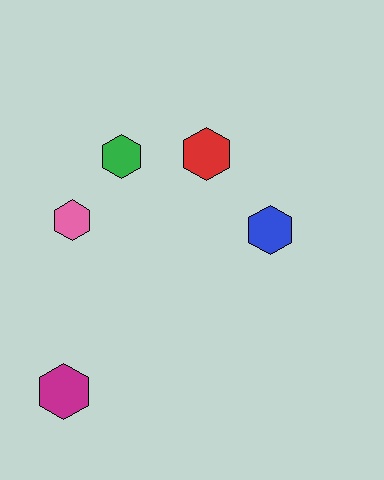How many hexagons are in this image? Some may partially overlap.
There are 5 hexagons.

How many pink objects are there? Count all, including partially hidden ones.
There is 1 pink object.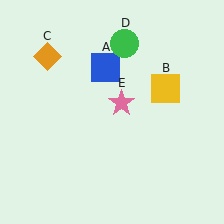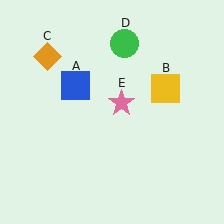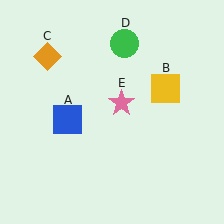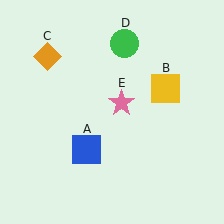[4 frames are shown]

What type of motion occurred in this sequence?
The blue square (object A) rotated counterclockwise around the center of the scene.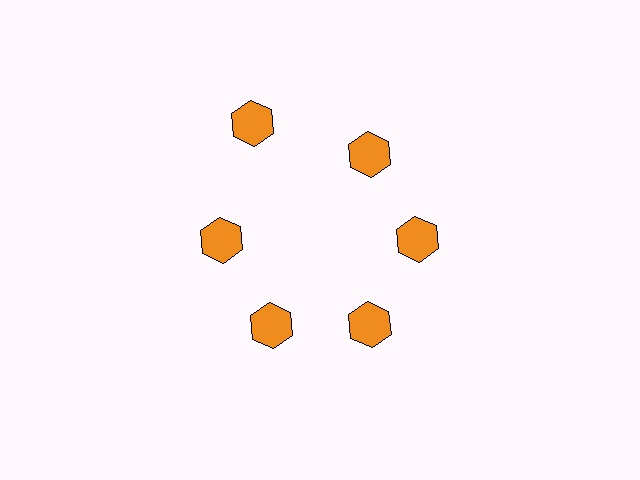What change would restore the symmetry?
The symmetry would be restored by moving it inward, back onto the ring so that all 6 hexagons sit at equal angles and equal distance from the center.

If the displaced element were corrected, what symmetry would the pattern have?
It would have 6-fold rotational symmetry — the pattern would map onto itself every 60 degrees.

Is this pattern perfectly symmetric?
No. The 6 orange hexagons are arranged in a ring, but one element near the 11 o'clock position is pushed outward from the center, breaking the 6-fold rotational symmetry.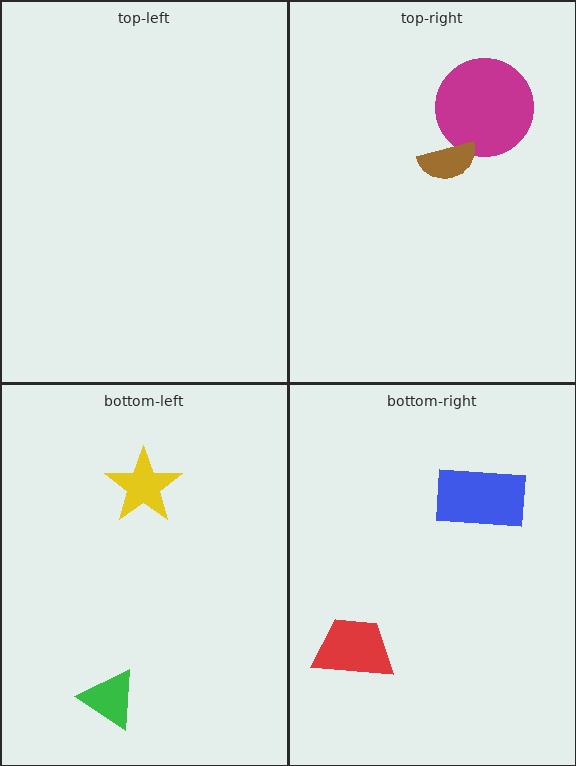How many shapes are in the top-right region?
2.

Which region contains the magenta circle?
The top-right region.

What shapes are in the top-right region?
The magenta circle, the brown semicircle.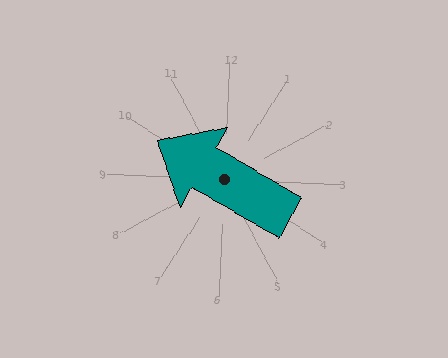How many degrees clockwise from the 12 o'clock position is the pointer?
Approximately 298 degrees.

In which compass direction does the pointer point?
Northwest.